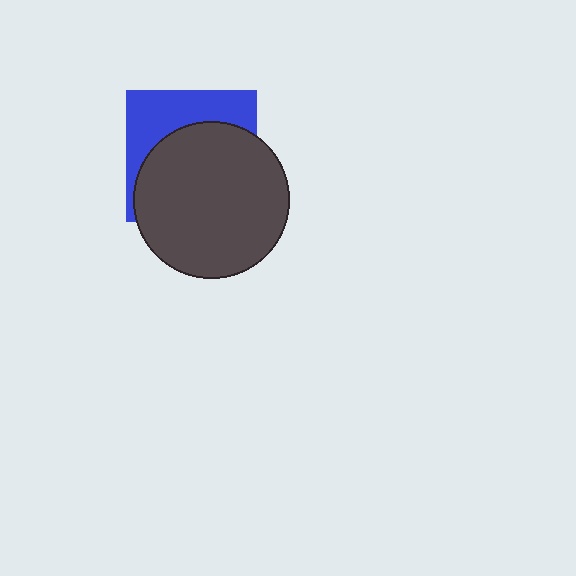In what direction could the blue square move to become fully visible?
The blue square could move up. That would shift it out from behind the dark gray circle entirely.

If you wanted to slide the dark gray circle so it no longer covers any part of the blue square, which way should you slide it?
Slide it down — that is the most direct way to separate the two shapes.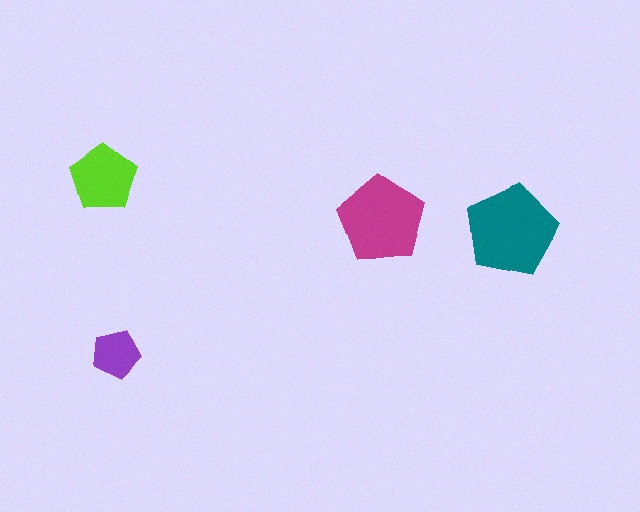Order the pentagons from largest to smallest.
the teal one, the magenta one, the lime one, the purple one.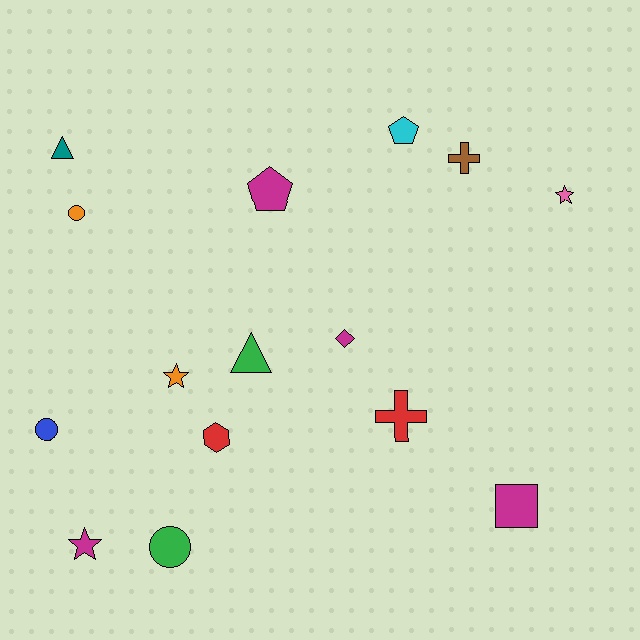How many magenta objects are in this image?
There are 4 magenta objects.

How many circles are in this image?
There are 3 circles.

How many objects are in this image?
There are 15 objects.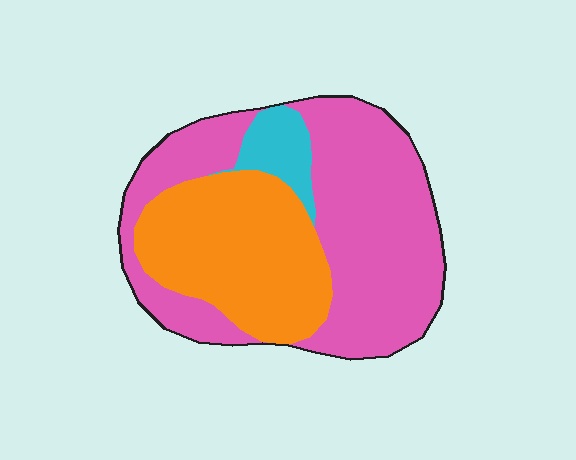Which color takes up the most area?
Pink, at roughly 60%.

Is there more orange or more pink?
Pink.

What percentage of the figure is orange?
Orange takes up about one third (1/3) of the figure.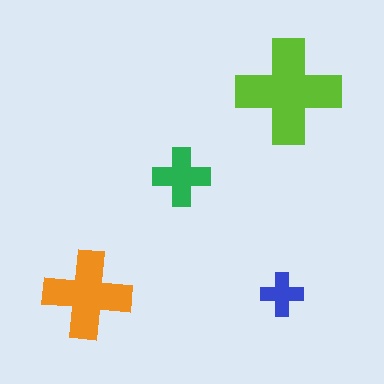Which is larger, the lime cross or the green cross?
The lime one.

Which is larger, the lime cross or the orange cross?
The lime one.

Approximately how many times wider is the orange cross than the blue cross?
About 2 times wider.